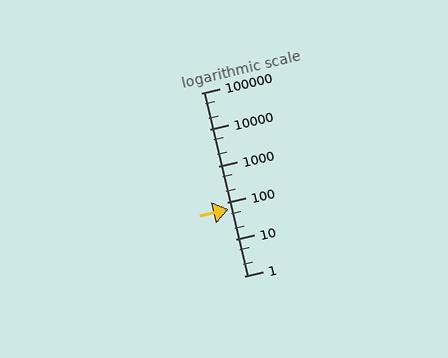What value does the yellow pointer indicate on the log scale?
The pointer indicates approximately 67.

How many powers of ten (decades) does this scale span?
The scale spans 5 decades, from 1 to 100000.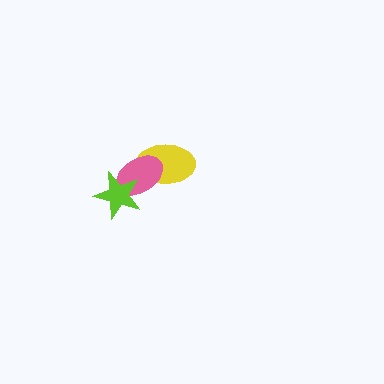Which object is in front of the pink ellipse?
The lime star is in front of the pink ellipse.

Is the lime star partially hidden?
No, no other shape covers it.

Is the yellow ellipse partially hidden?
Yes, it is partially covered by another shape.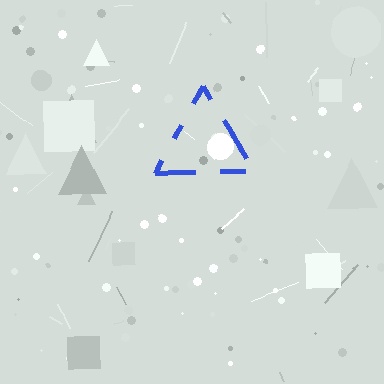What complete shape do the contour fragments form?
The contour fragments form a triangle.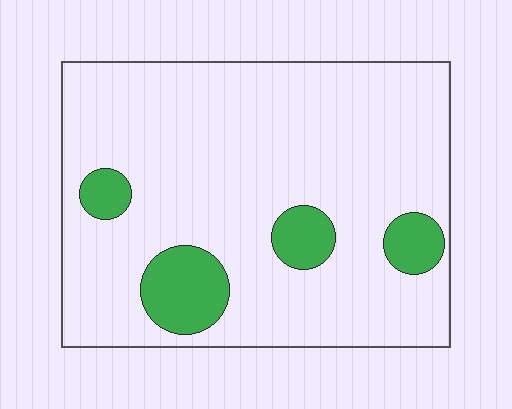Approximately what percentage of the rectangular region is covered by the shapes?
Approximately 15%.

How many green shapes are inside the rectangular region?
4.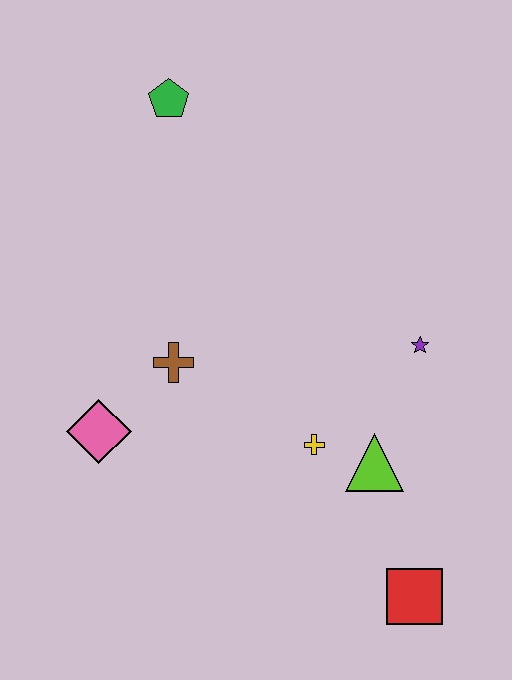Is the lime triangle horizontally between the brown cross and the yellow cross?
No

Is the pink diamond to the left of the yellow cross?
Yes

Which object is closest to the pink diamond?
The brown cross is closest to the pink diamond.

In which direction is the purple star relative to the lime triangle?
The purple star is above the lime triangle.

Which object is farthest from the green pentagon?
The red square is farthest from the green pentagon.